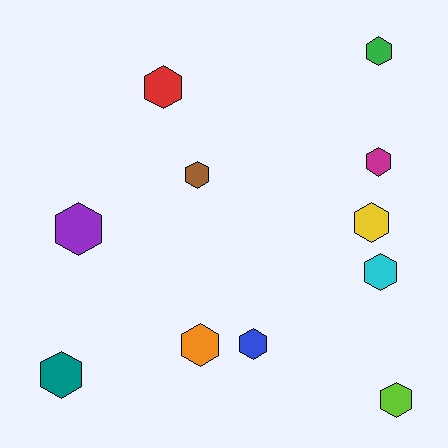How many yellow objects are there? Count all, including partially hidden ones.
There is 1 yellow object.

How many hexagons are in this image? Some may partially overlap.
There are 11 hexagons.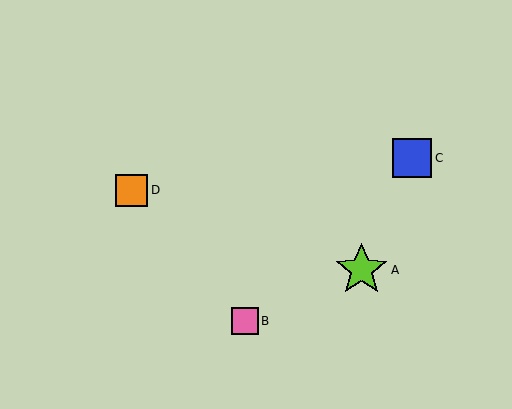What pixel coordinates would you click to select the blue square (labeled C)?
Click at (412, 158) to select the blue square C.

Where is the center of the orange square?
The center of the orange square is at (131, 190).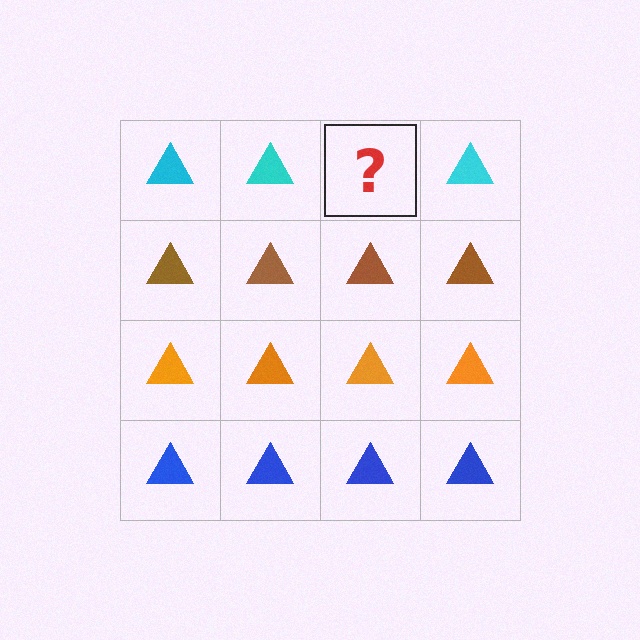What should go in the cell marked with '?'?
The missing cell should contain a cyan triangle.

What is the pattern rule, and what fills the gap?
The rule is that each row has a consistent color. The gap should be filled with a cyan triangle.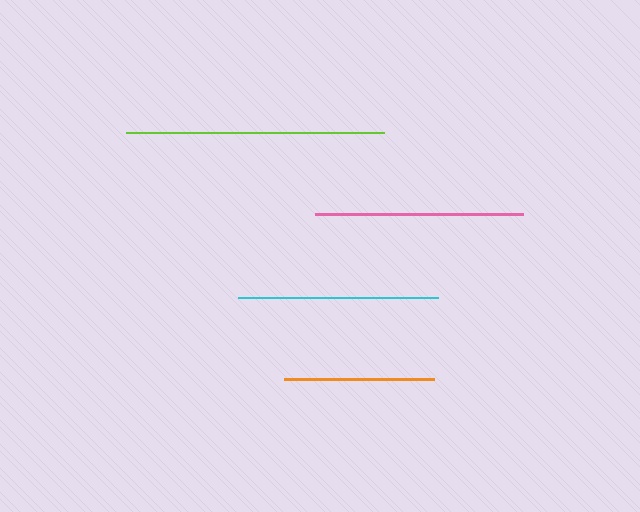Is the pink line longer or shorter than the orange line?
The pink line is longer than the orange line.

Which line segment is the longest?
The lime line is the longest at approximately 258 pixels.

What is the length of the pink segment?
The pink segment is approximately 208 pixels long.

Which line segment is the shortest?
The orange line is the shortest at approximately 149 pixels.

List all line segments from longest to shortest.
From longest to shortest: lime, pink, cyan, orange.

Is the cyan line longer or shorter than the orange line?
The cyan line is longer than the orange line.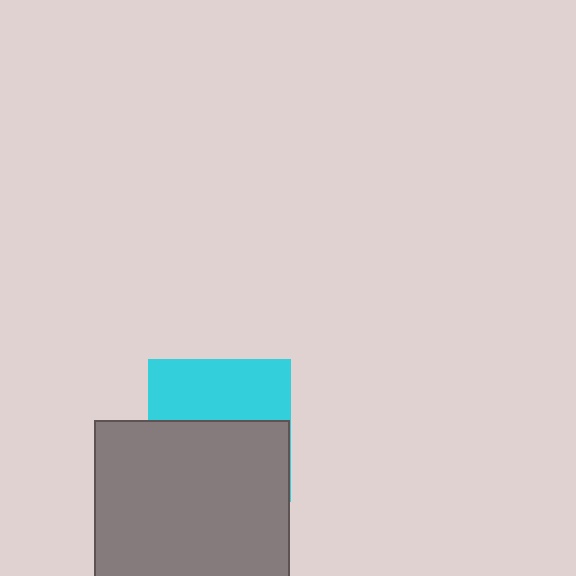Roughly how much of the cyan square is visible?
A small part of it is visible (roughly 43%).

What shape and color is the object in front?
The object in front is a gray square.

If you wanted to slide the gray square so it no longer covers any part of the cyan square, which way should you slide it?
Slide it down — that is the most direct way to separate the two shapes.